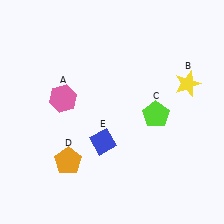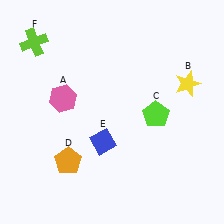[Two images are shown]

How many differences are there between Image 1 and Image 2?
There is 1 difference between the two images.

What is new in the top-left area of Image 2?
A lime cross (F) was added in the top-left area of Image 2.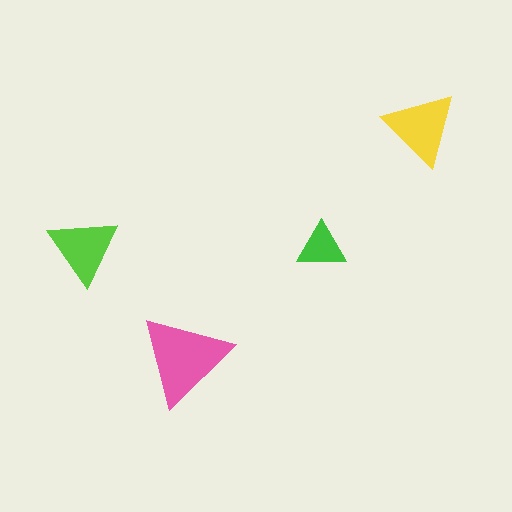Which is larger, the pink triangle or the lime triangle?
The pink one.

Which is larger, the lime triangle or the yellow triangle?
The yellow one.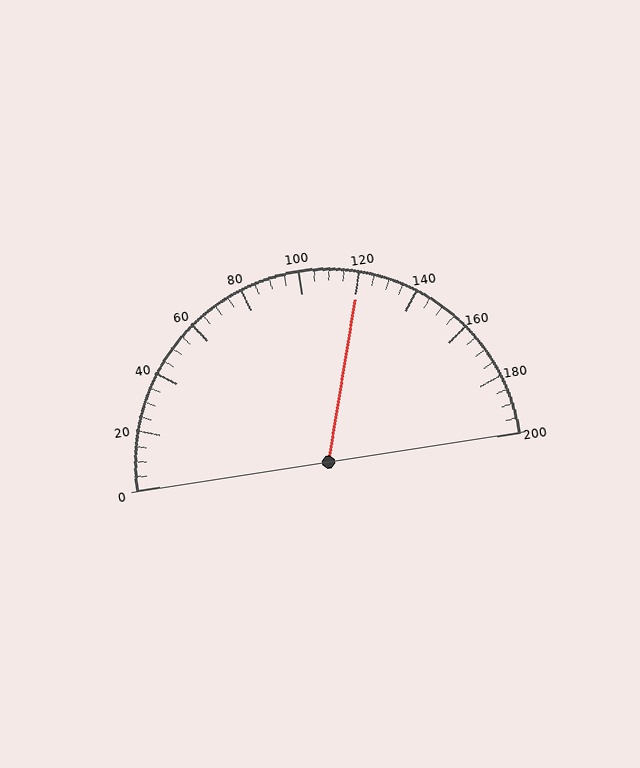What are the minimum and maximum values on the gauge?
The gauge ranges from 0 to 200.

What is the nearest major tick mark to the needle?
The nearest major tick mark is 120.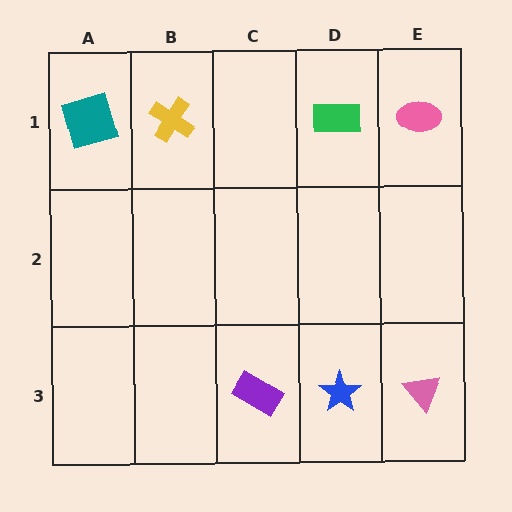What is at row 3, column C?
A purple rectangle.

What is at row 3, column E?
A pink triangle.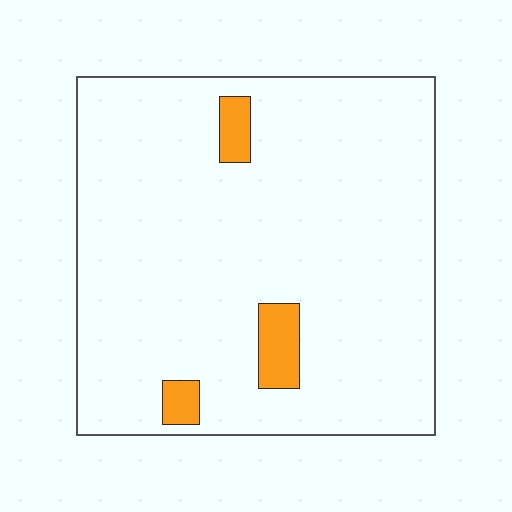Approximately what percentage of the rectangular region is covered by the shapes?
Approximately 5%.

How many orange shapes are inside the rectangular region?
3.